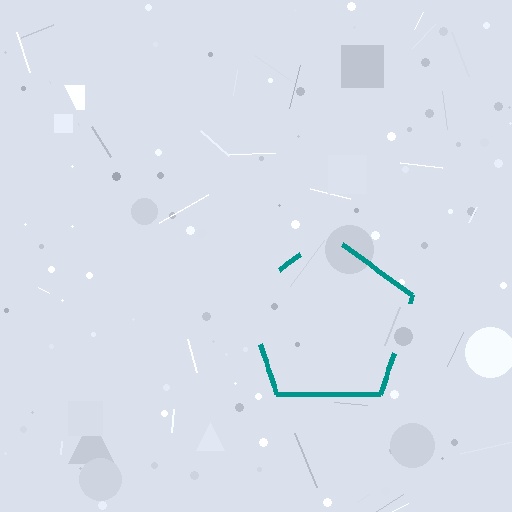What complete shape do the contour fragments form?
The contour fragments form a pentagon.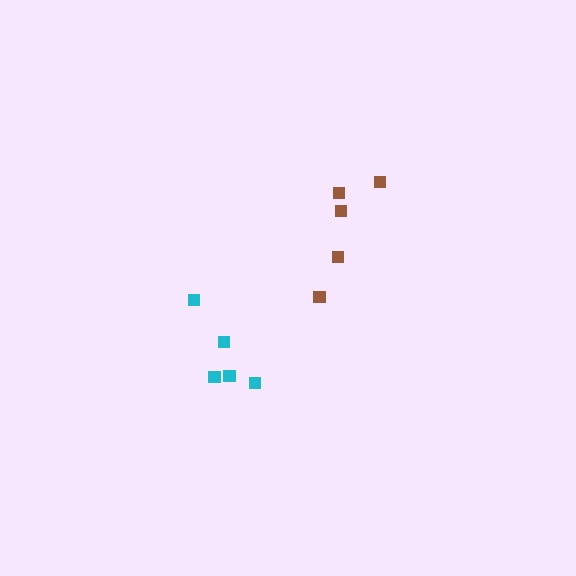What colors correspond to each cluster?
The clusters are colored: cyan, brown.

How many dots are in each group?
Group 1: 5 dots, Group 2: 5 dots (10 total).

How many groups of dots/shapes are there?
There are 2 groups.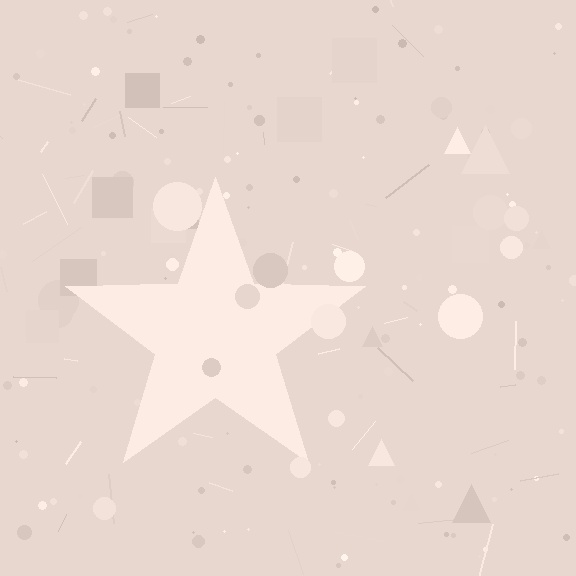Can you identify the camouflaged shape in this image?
The camouflaged shape is a star.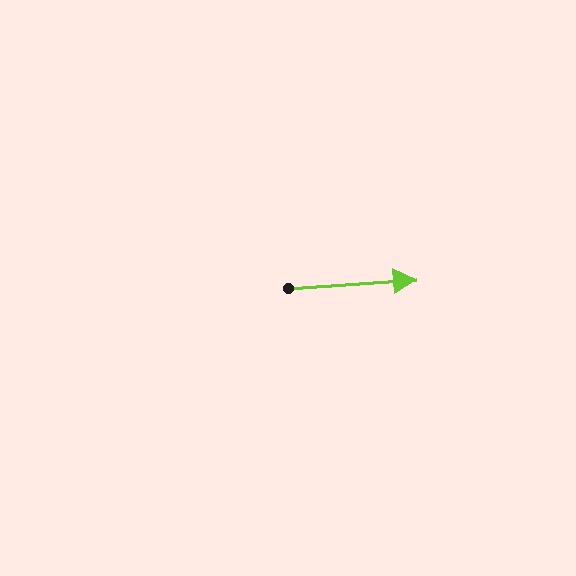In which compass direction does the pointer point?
East.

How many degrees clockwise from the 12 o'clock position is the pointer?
Approximately 86 degrees.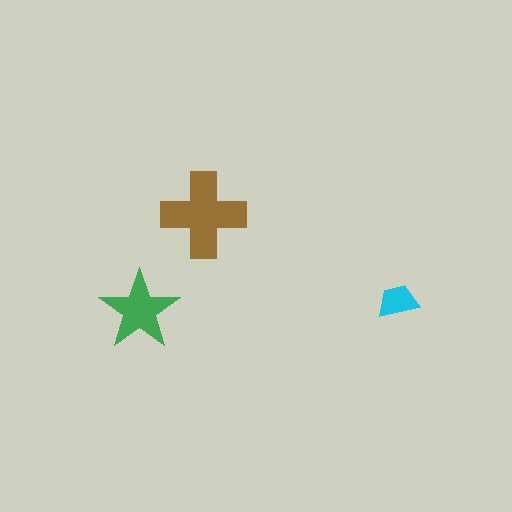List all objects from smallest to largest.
The cyan trapezoid, the green star, the brown cross.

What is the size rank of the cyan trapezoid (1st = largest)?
3rd.